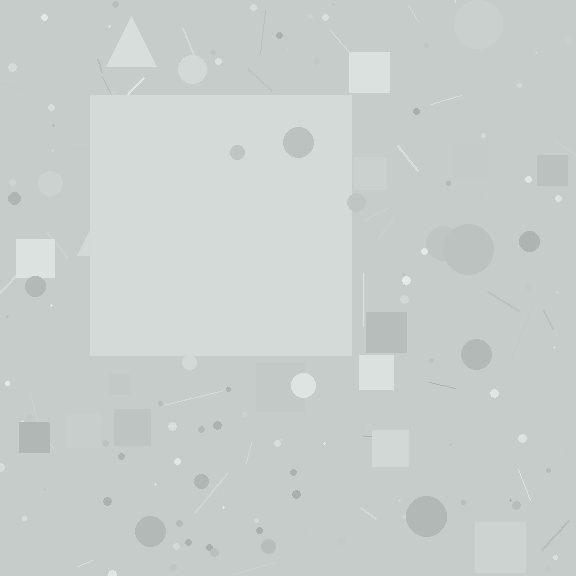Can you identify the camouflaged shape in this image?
The camouflaged shape is a square.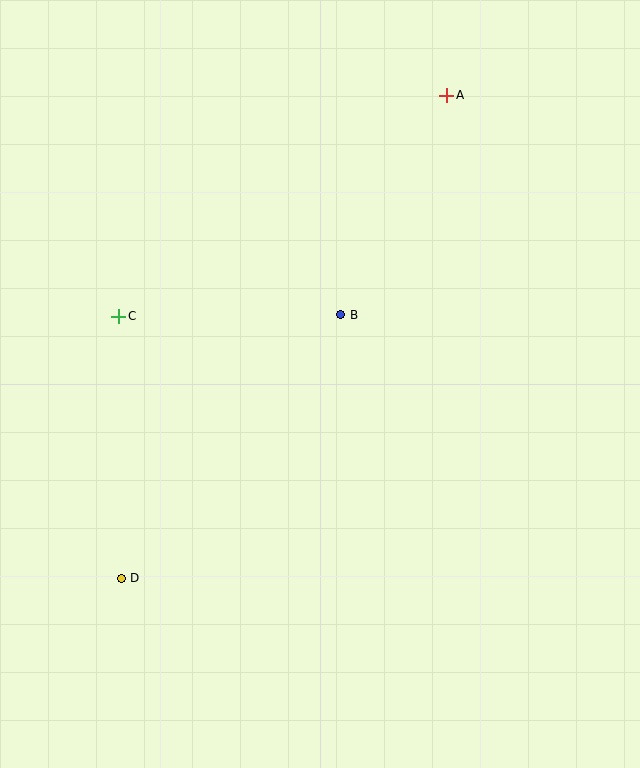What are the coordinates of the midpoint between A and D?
The midpoint between A and D is at (284, 337).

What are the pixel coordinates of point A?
Point A is at (447, 95).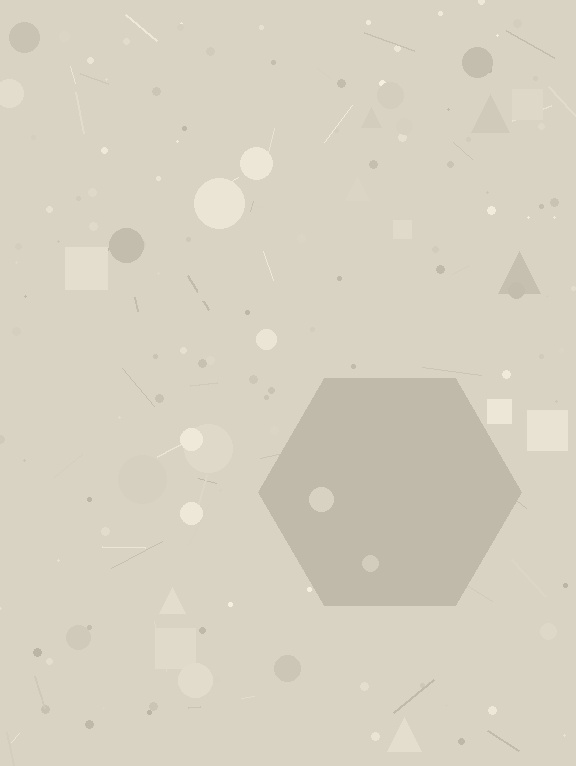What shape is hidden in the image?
A hexagon is hidden in the image.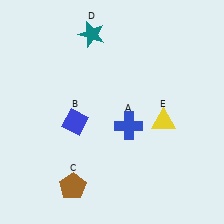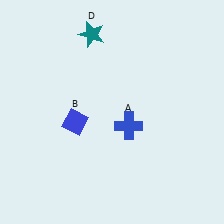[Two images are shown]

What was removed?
The brown pentagon (C), the yellow triangle (E) were removed in Image 2.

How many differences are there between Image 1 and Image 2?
There are 2 differences between the two images.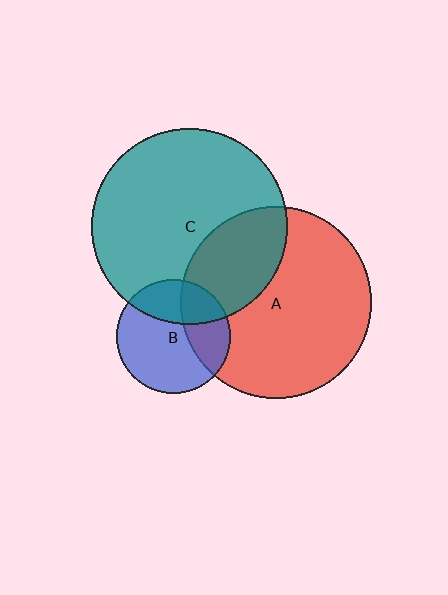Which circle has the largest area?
Circle C (teal).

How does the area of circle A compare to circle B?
Approximately 2.8 times.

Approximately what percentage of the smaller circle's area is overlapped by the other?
Approximately 30%.